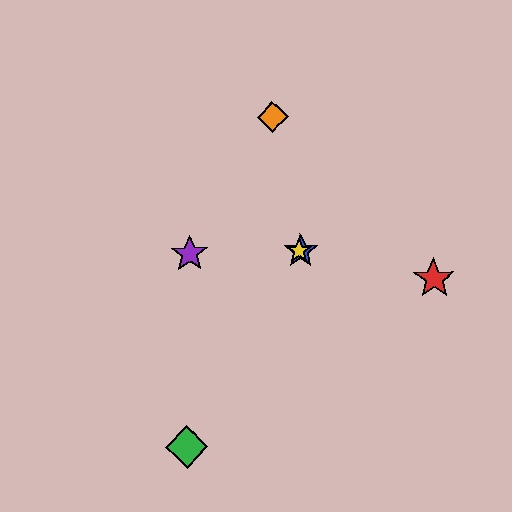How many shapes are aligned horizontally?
3 shapes (the blue star, the yellow star, the purple star) are aligned horizontally.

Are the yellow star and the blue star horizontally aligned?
Yes, both are at y≈251.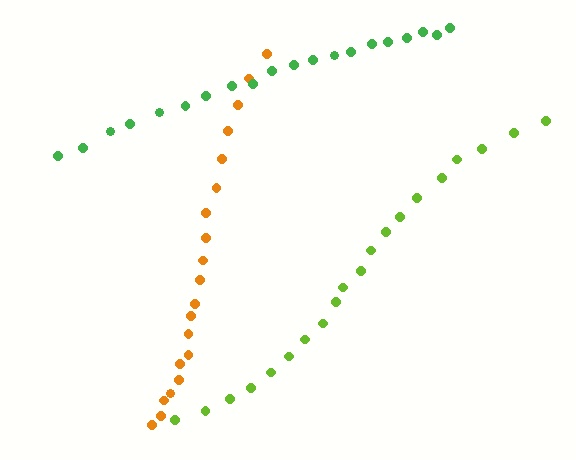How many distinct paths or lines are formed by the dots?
There are 3 distinct paths.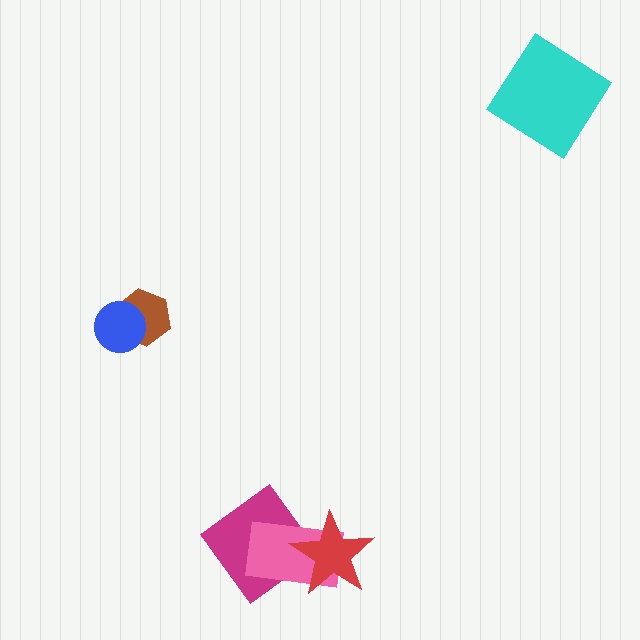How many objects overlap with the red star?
2 objects overlap with the red star.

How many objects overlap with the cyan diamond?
0 objects overlap with the cyan diamond.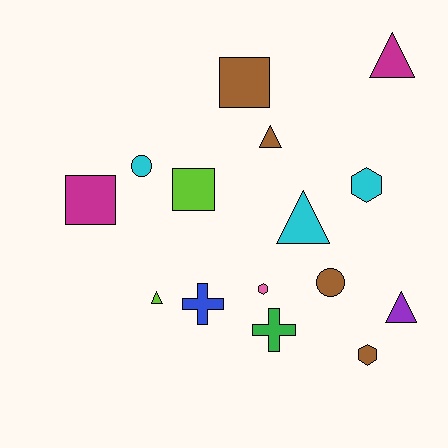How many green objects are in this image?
There is 1 green object.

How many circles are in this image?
There are 2 circles.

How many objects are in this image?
There are 15 objects.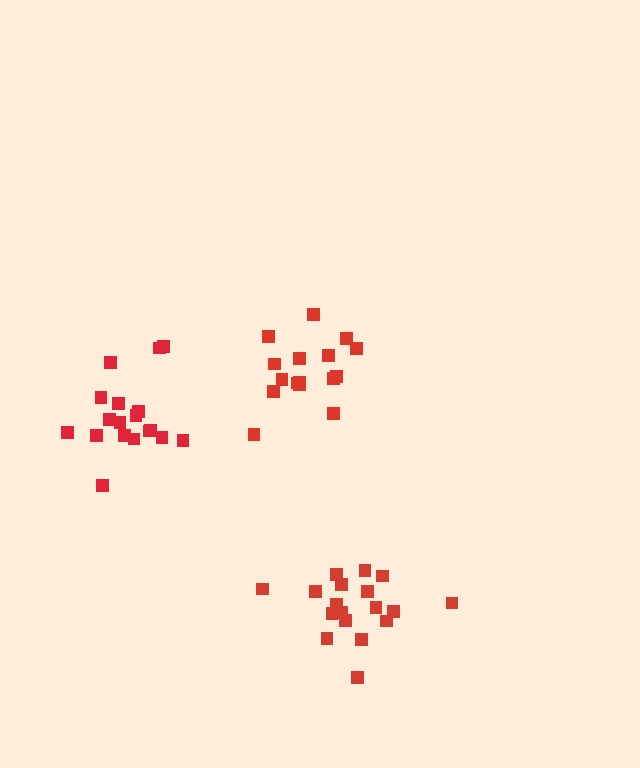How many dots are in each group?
Group 1: 16 dots, Group 2: 18 dots, Group 3: 18 dots (52 total).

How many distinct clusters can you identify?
There are 3 distinct clusters.